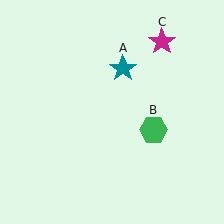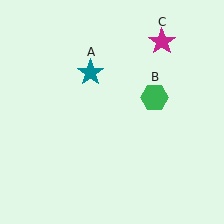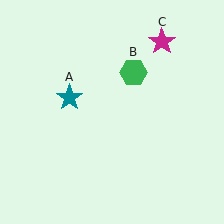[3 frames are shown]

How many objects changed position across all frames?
2 objects changed position: teal star (object A), green hexagon (object B).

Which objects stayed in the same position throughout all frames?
Magenta star (object C) remained stationary.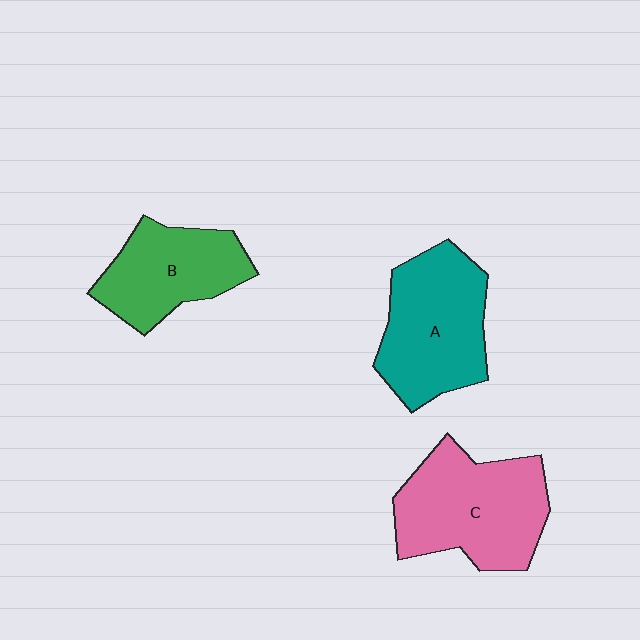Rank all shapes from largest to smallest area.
From largest to smallest: C (pink), A (teal), B (green).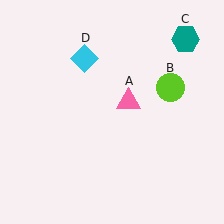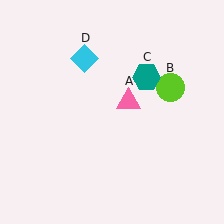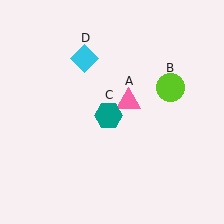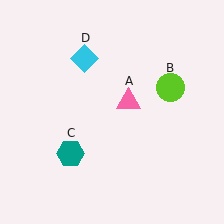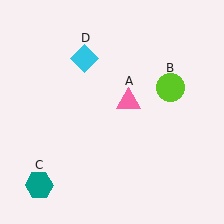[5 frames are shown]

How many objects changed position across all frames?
1 object changed position: teal hexagon (object C).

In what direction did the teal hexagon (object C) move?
The teal hexagon (object C) moved down and to the left.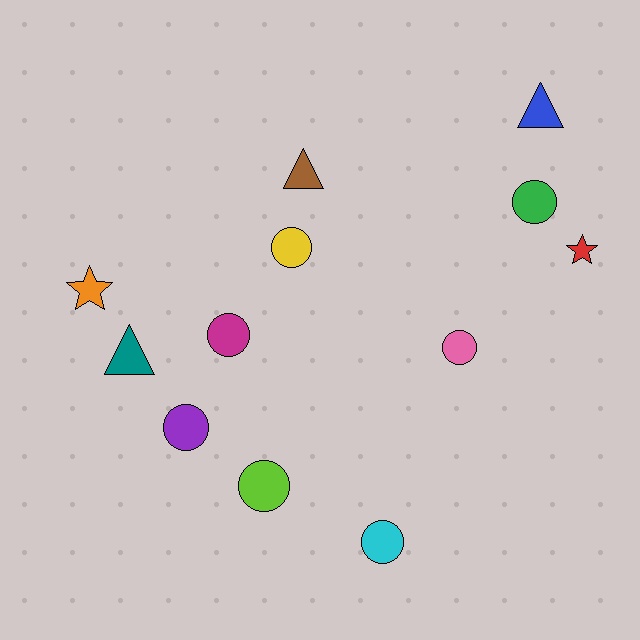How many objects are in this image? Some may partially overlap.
There are 12 objects.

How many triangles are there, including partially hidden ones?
There are 3 triangles.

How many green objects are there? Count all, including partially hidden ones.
There is 1 green object.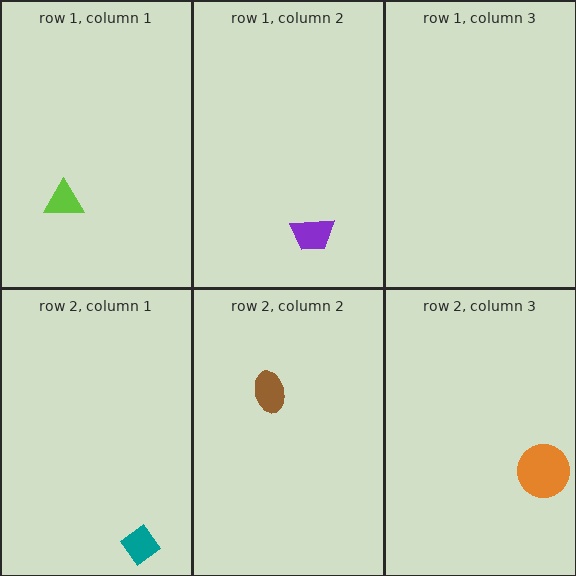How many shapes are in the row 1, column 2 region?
1.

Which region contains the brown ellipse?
The row 2, column 2 region.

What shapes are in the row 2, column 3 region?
The orange circle.